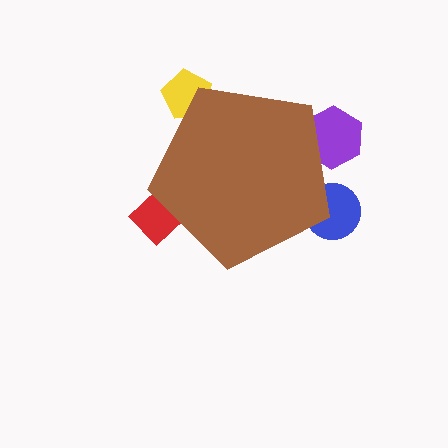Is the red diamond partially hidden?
Yes, the red diamond is partially hidden behind the brown pentagon.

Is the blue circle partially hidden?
Yes, the blue circle is partially hidden behind the brown pentagon.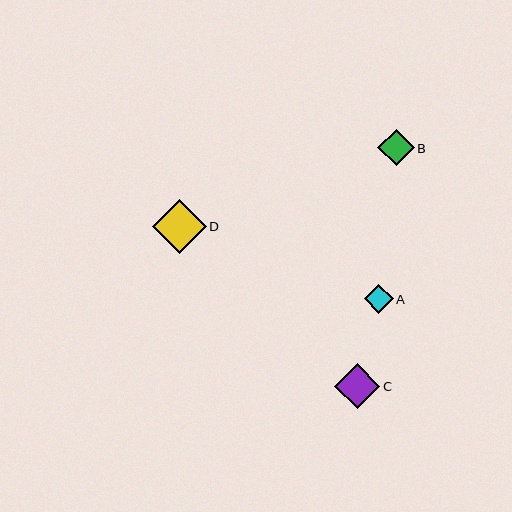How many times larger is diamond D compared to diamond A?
Diamond D is approximately 1.8 times the size of diamond A.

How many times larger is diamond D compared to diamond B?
Diamond D is approximately 1.5 times the size of diamond B.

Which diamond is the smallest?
Diamond A is the smallest with a size of approximately 29 pixels.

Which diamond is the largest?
Diamond D is the largest with a size of approximately 53 pixels.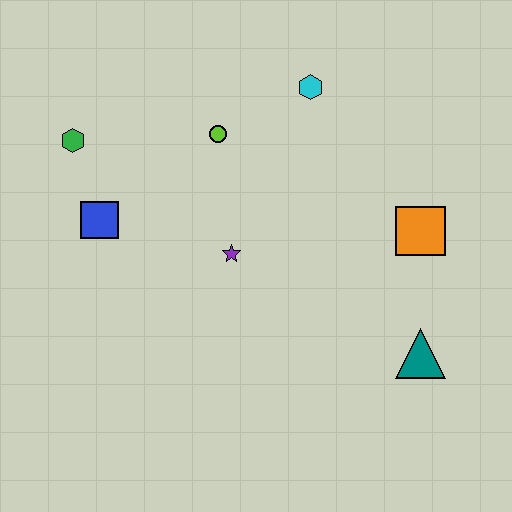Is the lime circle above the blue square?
Yes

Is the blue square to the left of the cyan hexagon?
Yes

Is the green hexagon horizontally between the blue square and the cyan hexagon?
No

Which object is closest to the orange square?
The teal triangle is closest to the orange square.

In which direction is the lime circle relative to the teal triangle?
The lime circle is above the teal triangle.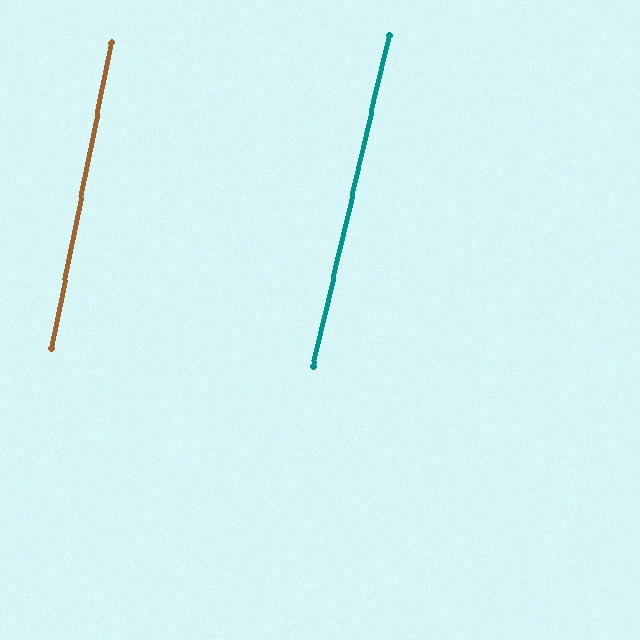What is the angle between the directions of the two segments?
Approximately 2 degrees.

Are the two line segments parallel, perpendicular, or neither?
Parallel — their directions differ by only 1.8°.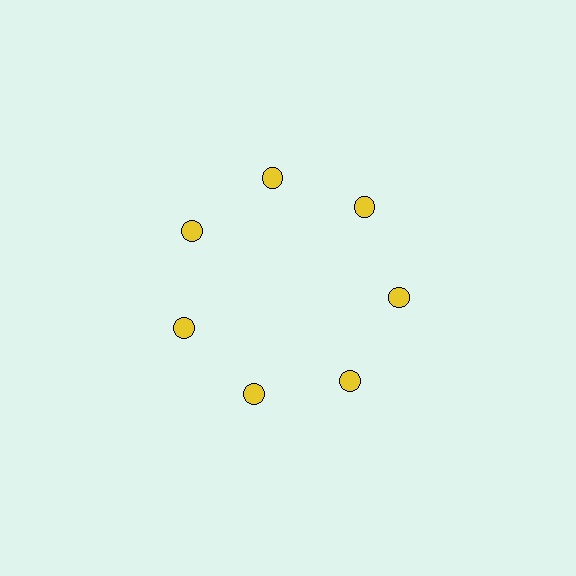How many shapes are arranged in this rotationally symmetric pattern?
There are 7 shapes, arranged in 7 groups of 1.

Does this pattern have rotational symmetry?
Yes, this pattern has 7-fold rotational symmetry. It looks the same after rotating 51 degrees around the center.